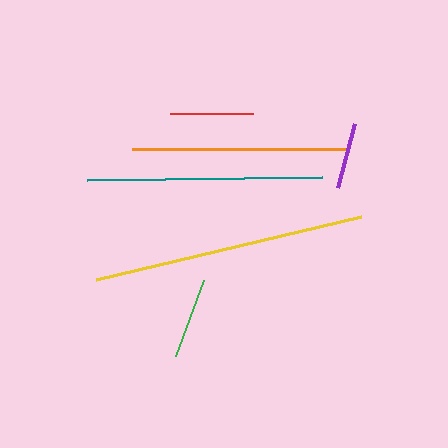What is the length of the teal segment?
The teal segment is approximately 235 pixels long.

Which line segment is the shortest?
The purple line is the shortest at approximately 67 pixels.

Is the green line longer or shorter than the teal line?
The teal line is longer than the green line.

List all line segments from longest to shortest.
From longest to shortest: yellow, teal, orange, red, green, purple.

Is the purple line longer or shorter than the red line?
The red line is longer than the purple line.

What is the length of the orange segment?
The orange segment is approximately 217 pixels long.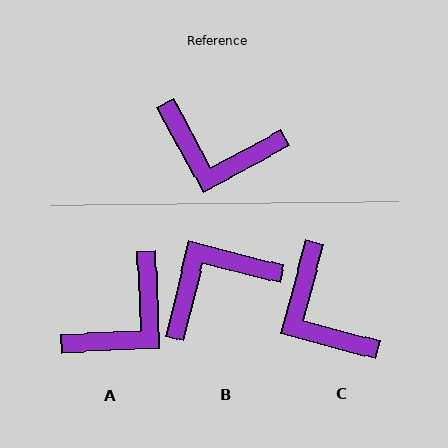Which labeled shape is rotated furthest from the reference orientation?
B, about 133 degrees away.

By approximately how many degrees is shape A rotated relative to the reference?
Approximately 64 degrees counter-clockwise.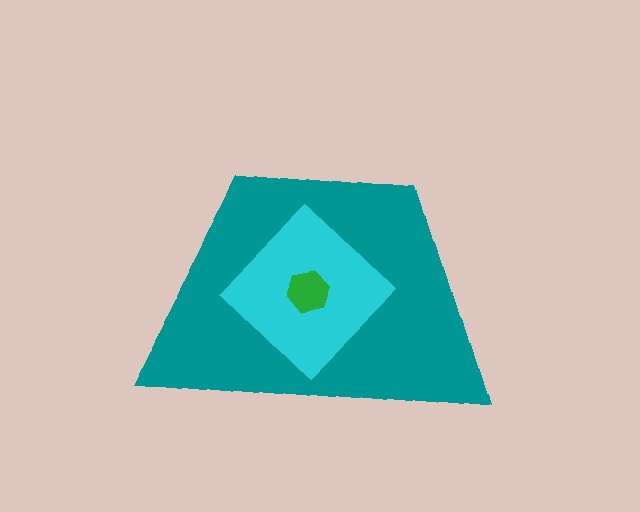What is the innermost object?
The green hexagon.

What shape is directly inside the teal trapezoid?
The cyan diamond.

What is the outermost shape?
The teal trapezoid.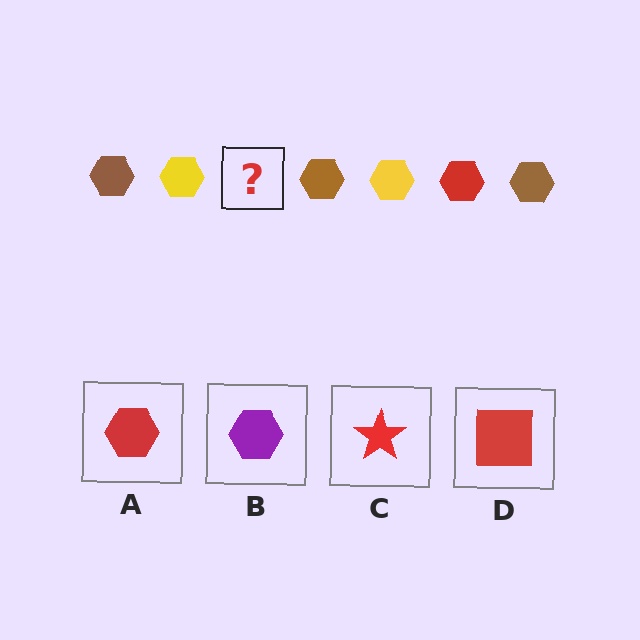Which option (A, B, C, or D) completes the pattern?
A.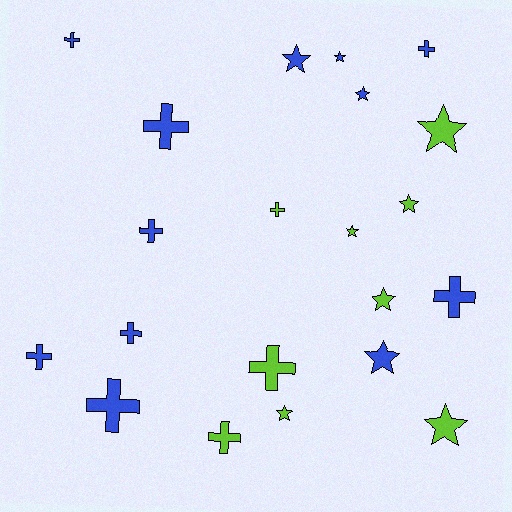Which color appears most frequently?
Blue, with 12 objects.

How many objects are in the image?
There are 21 objects.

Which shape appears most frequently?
Cross, with 11 objects.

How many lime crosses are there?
There are 3 lime crosses.